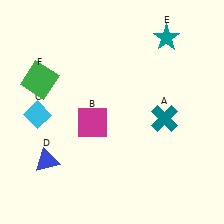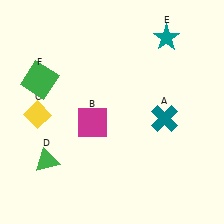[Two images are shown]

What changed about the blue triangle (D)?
In Image 1, D is blue. In Image 2, it changed to green.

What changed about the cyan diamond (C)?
In Image 1, C is cyan. In Image 2, it changed to yellow.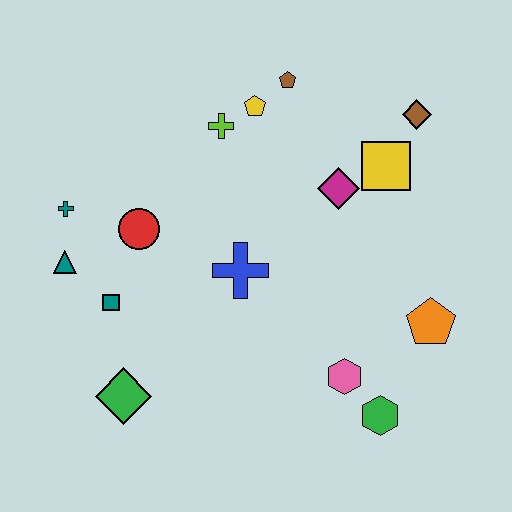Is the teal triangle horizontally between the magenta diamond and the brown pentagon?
No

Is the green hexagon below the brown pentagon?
Yes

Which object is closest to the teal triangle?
The teal cross is closest to the teal triangle.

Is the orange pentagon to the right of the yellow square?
Yes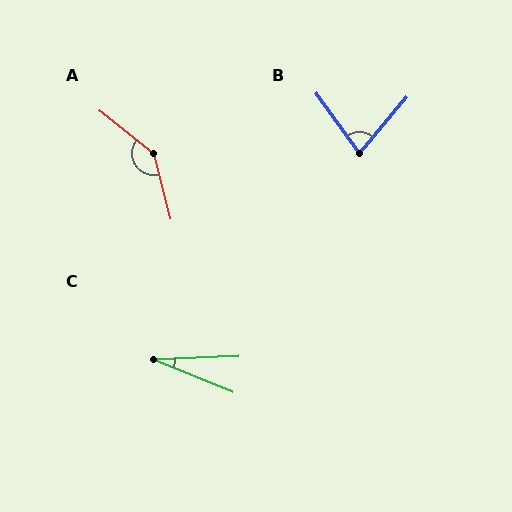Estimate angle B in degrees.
Approximately 76 degrees.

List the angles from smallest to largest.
C (25°), B (76°), A (143°).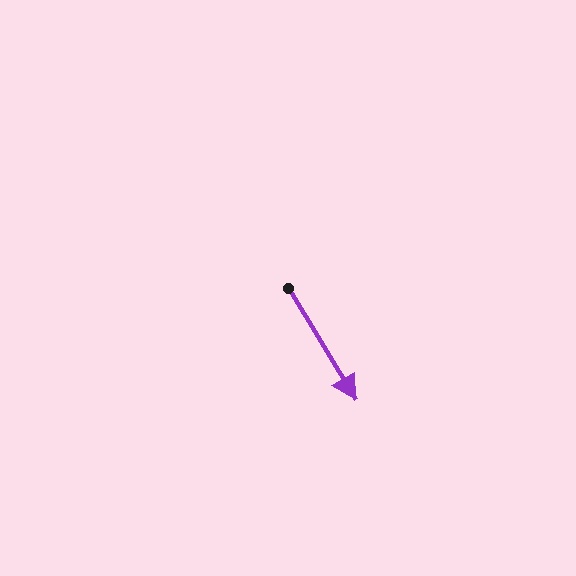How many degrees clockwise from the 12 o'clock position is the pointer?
Approximately 149 degrees.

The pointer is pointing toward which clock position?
Roughly 5 o'clock.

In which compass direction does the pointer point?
Southeast.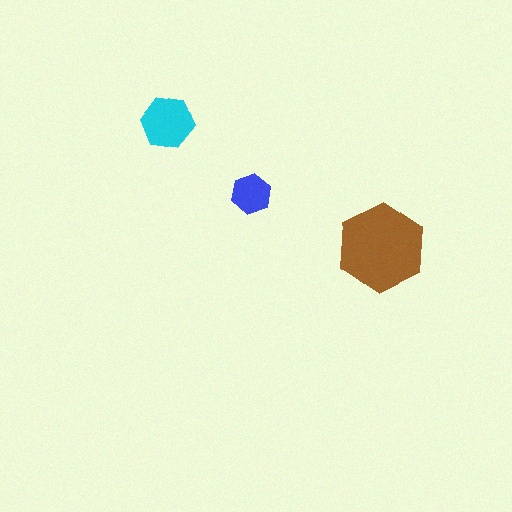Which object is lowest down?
The brown hexagon is bottommost.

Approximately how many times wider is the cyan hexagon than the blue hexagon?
About 1.5 times wider.